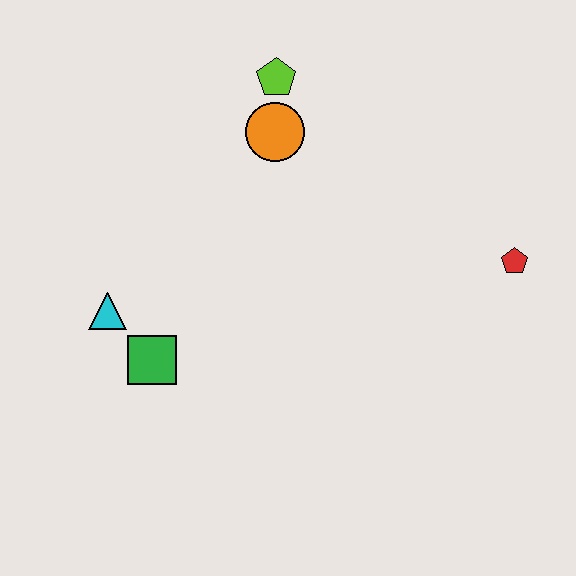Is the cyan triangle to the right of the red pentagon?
No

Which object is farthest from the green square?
The red pentagon is farthest from the green square.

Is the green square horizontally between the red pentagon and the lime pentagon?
No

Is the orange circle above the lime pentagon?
No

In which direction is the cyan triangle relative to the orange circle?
The cyan triangle is below the orange circle.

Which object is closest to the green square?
The cyan triangle is closest to the green square.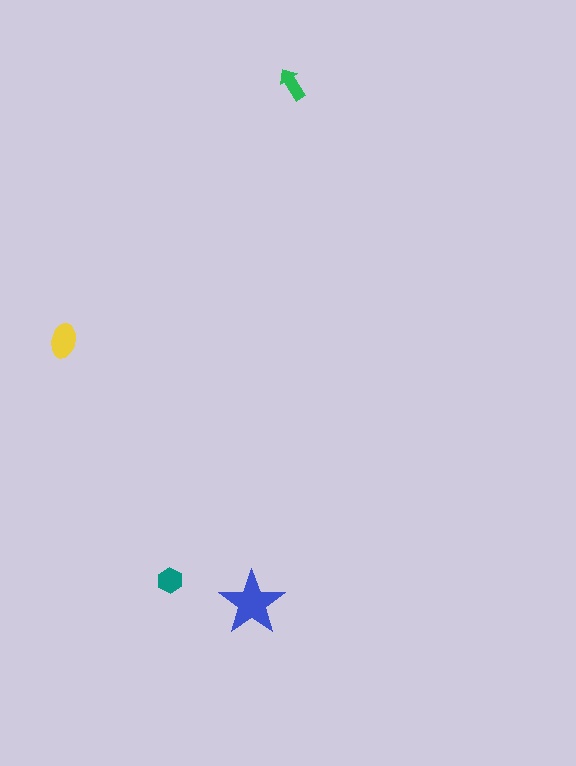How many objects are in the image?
There are 4 objects in the image.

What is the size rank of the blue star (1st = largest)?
1st.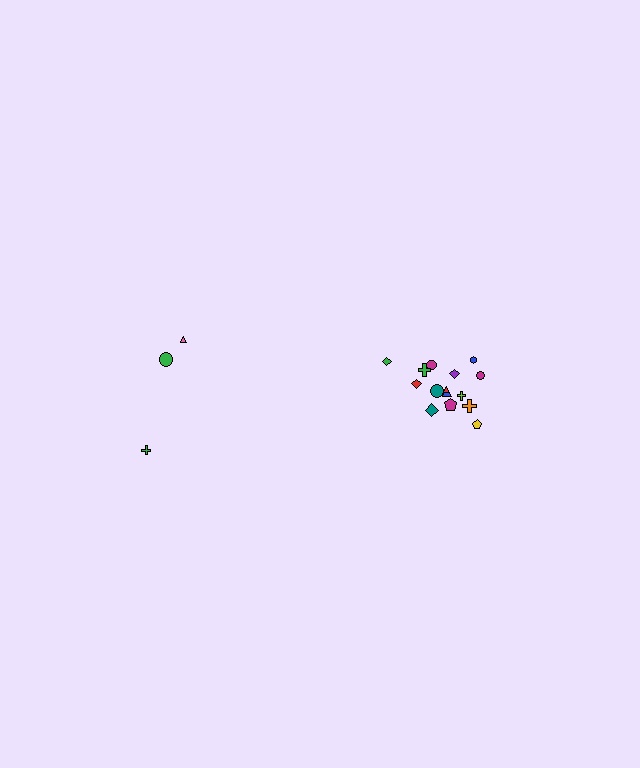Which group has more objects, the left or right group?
The right group.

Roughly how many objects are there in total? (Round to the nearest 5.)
Roughly 20 objects in total.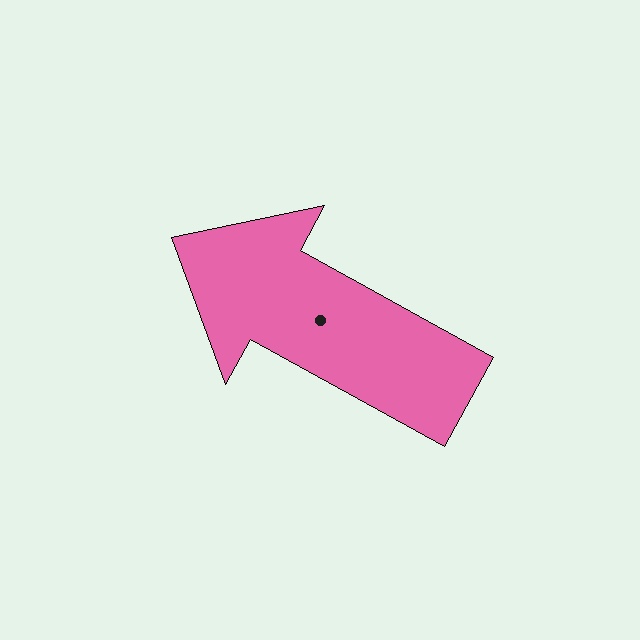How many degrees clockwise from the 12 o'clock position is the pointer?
Approximately 299 degrees.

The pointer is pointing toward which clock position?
Roughly 10 o'clock.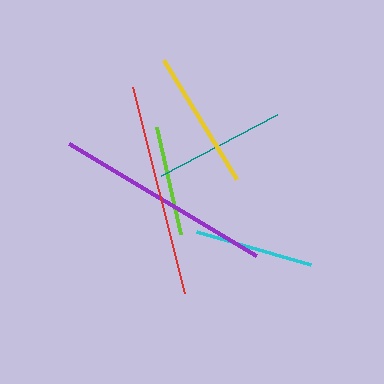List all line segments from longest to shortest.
From longest to shortest: purple, red, yellow, teal, cyan, lime.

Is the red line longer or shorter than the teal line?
The red line is longer than the teal line.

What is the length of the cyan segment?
The cyan segment is approximately 119 pixels long.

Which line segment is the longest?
The purple line is the longest at approximately 218 pixels.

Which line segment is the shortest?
The lime line is the shortest at approximately 110 pixels.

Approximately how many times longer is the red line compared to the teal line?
The red line is approximately 1.6 times the length of the teal line.